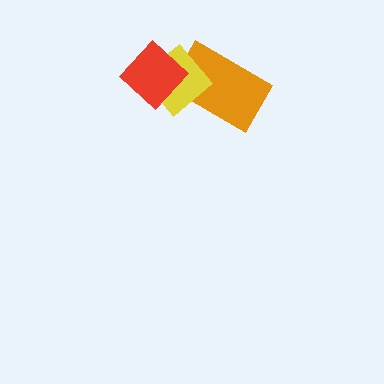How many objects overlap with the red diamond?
2 objects overlap with the red diamond.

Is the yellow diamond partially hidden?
Yes, it is partially covered by another shape.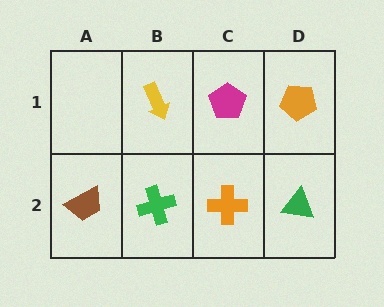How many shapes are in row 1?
3 shapes.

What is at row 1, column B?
A yellow arrow.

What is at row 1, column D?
An orange pentagon.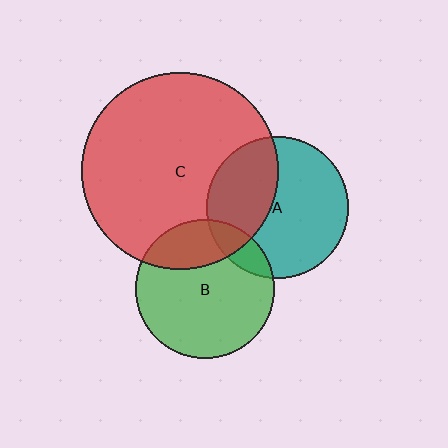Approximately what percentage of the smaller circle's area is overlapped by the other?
Approximately 25%.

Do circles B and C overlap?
Yes.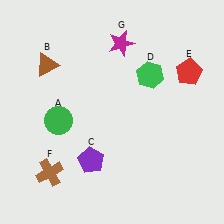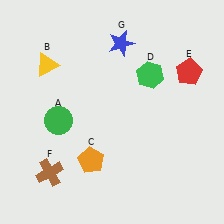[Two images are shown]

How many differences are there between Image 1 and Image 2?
There are 3 differences between the two images.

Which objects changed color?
B changed from brown to yellow. C changed from purple to orange. G changed from magenta to blue.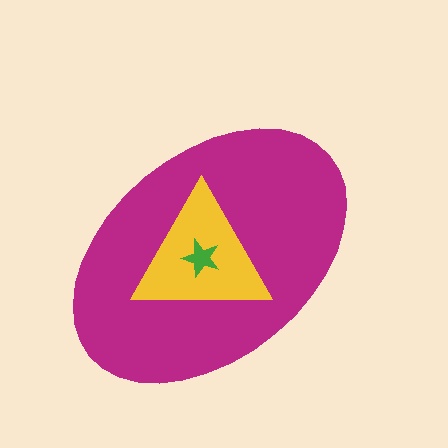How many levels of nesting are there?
3.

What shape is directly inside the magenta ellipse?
The yellow triangle.